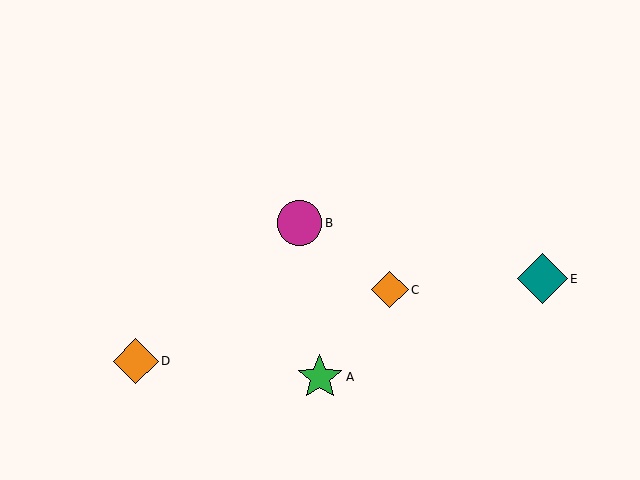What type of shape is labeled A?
Shape A is a green star.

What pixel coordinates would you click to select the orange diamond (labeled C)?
Click at (390, 290) to select the orange diamond C.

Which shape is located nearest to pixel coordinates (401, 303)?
The orange diamond (labeled C) at (390, 290) is nearest to that location.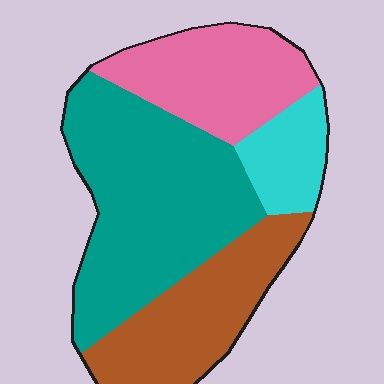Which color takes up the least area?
Cyan, at roughly 10%.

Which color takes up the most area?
Teal, at roughly 45%.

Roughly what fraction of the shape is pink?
Pink covers roughly 25% of the shape.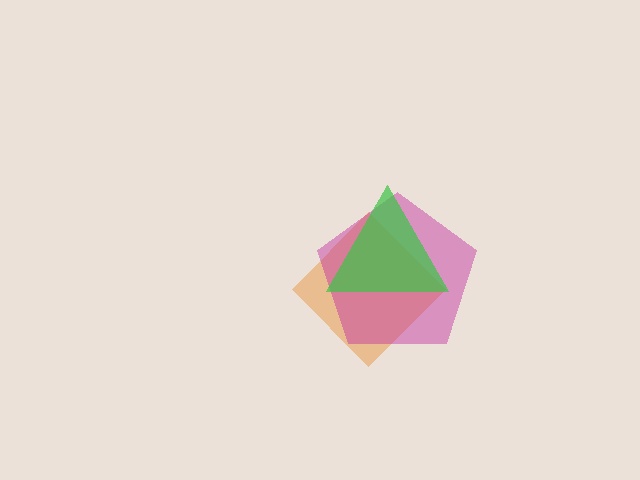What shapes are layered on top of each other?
The layered shapes are: an orange diamond, a magenta pentagon, a green triangle.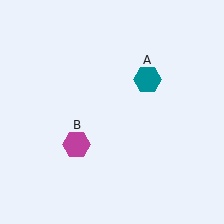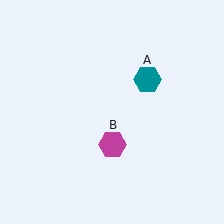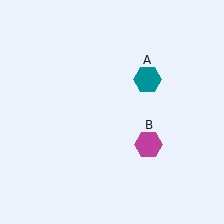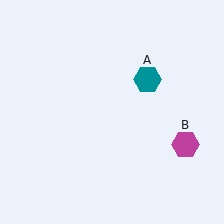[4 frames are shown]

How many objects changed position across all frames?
1 object changed position: magenta hexagon (object B).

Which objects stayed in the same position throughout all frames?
Teal hexagon (object A) remained stationary.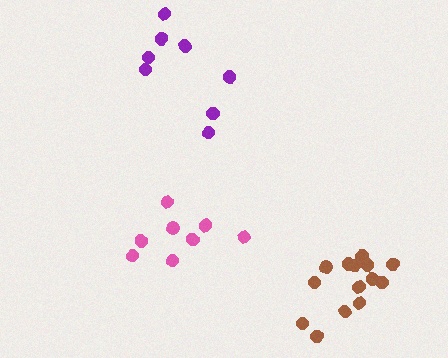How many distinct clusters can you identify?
There are 3 distinct clusters.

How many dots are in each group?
Group 1: 14 dots, Group 2: 8 dots, Group 3: 8 dots (30 total).